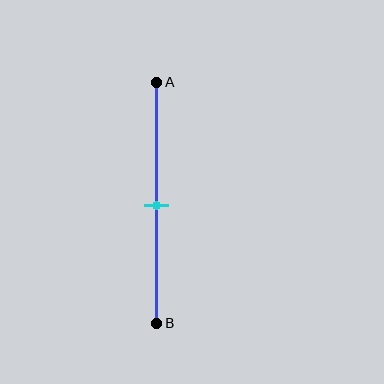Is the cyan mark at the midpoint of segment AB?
Yes, the mark is approximately at the midpoint.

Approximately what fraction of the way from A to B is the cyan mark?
The cyan mark is approximately 50% of the way from A to B.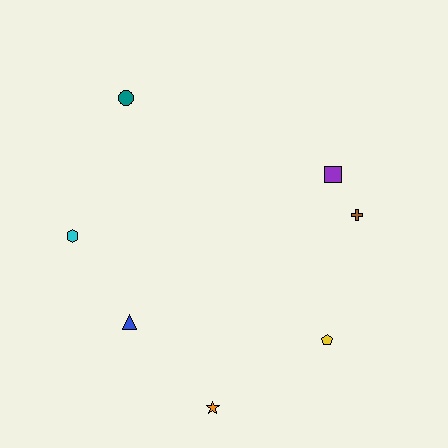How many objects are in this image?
There are 7 objects.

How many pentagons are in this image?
There is 1 pentagon.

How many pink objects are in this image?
There are no pink objects.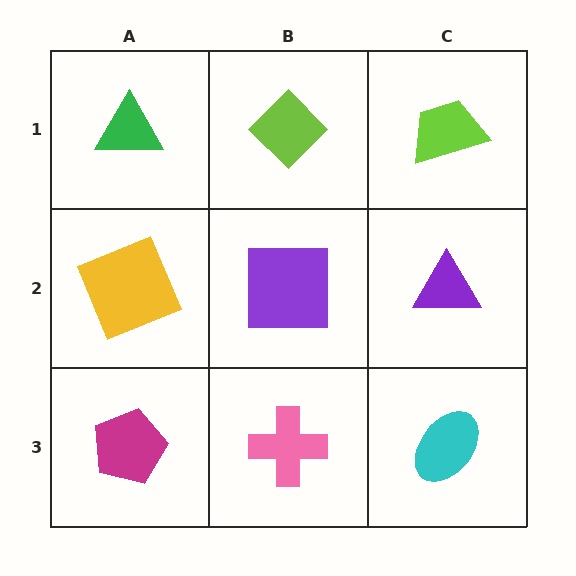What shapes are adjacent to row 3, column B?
A purple square (row 2, column B), a magenta pentagon (row 3, column A), a cyan ellipse (row 3, column C).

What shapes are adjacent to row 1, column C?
A purple triangle (row 2, column C), a lime diamond (row 1, column B).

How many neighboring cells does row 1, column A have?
2.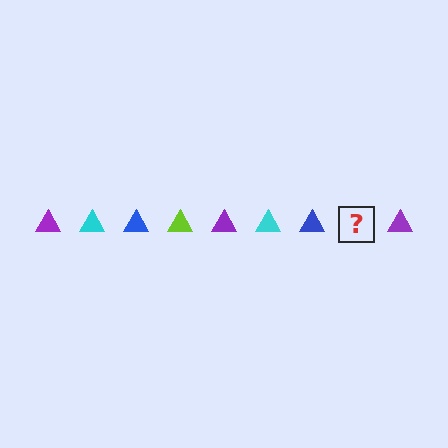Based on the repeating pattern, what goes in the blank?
The blank should be a lime triangle.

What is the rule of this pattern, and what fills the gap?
The rule is that the pattern cycles through purple, cyan, blue, lime triangles. The gap should be filled with a lime triangle.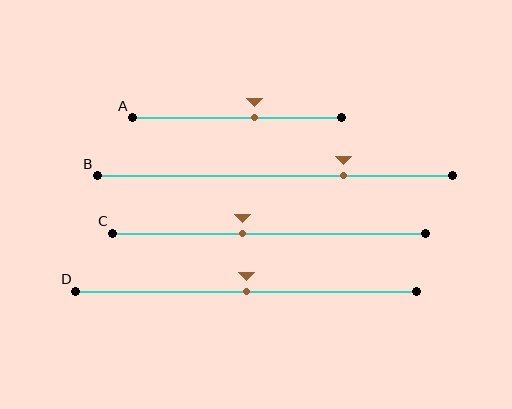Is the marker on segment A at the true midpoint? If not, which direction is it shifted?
No, the marker on segment A is shifted to the right by about 9% of the segment length.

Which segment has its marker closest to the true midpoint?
Segment D has its marker closest to the true midpoint.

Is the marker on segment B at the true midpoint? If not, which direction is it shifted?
No, the marker on segment B is shifted to the right by about 19% of the segment length.